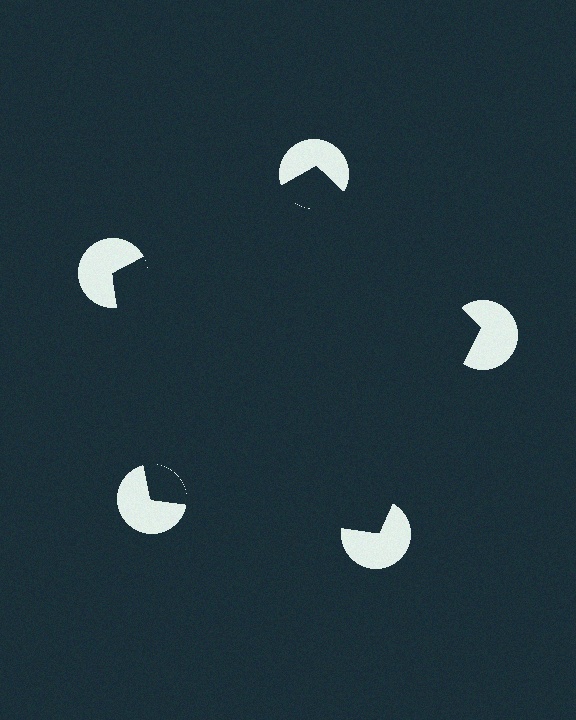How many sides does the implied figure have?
5 sides.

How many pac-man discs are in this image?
There are 5 — one at each vertex of the illusory pentagon.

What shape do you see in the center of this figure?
An illusory pentagon — its edges are inferred from the aligned wedge cuts in the pac-man discs, not physically drawn.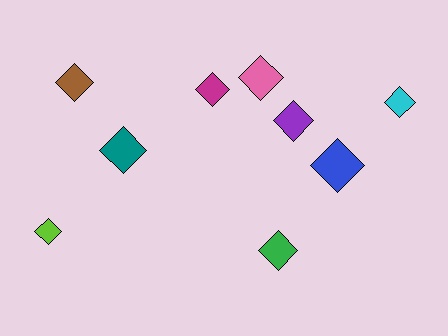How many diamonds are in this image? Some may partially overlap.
There are 9 diamonds.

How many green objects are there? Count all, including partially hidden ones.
There is 1 green object.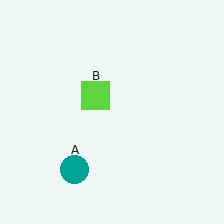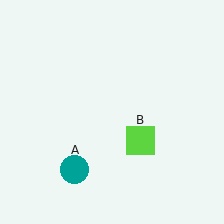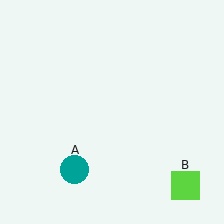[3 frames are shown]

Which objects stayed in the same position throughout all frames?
Teal circle (object A) remained stationary.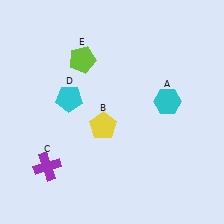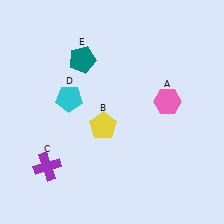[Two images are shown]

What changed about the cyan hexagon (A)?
In Image 1, A is cyan. In Image 2, it changed to pink.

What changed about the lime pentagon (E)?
In Image 1, E is lime. In Image 2, it changed to teal.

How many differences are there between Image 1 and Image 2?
There are 2 differences between the two images.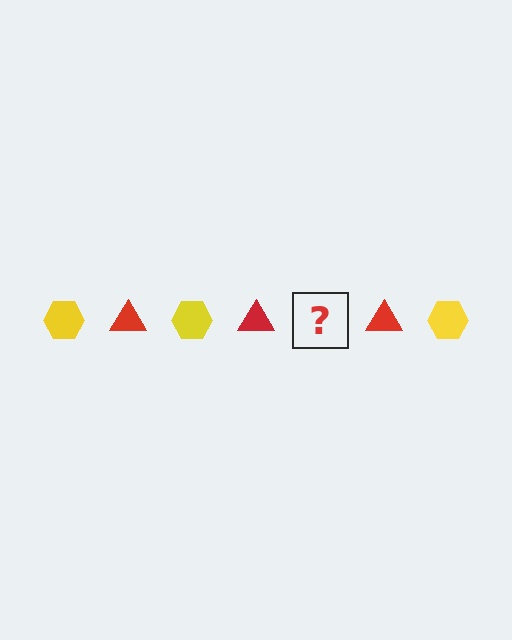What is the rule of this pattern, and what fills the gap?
The rule is that the pattern alternates between yellow hexagon and red triangle. The gap should be filled with a yellow hexagon.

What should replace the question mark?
The question mark should be replaced with a yellow hexagon.